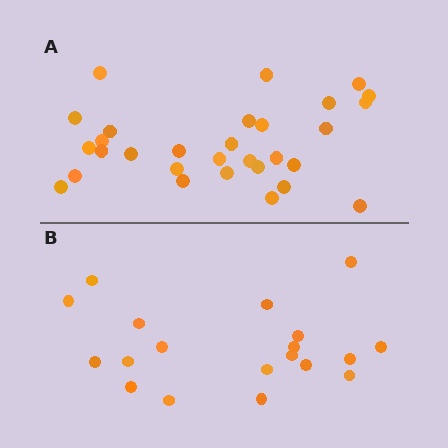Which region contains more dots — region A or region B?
Region A (the top region) has more dots.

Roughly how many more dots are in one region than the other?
Region A has roughly 12 or so more dots than region B.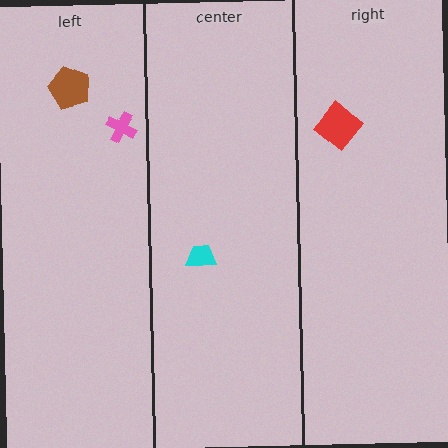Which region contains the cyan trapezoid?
The center region.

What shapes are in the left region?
The brown pentagon, the pink cross.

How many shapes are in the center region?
1.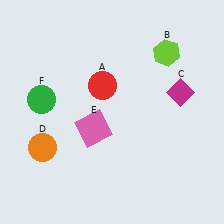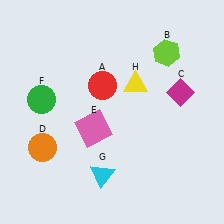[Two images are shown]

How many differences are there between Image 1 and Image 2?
There are 2 differences between the two images.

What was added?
A cyan triangle (G), a yellow triangle (H) were added in Image 2.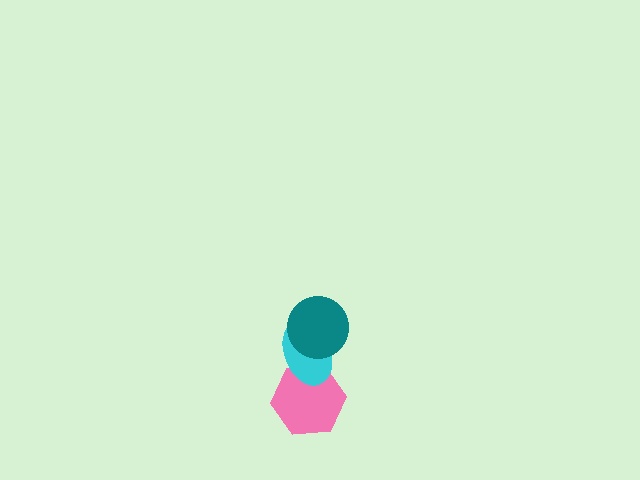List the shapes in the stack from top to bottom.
From top to bottom: the teal circle, the cyan ellipse, the pink hexagon.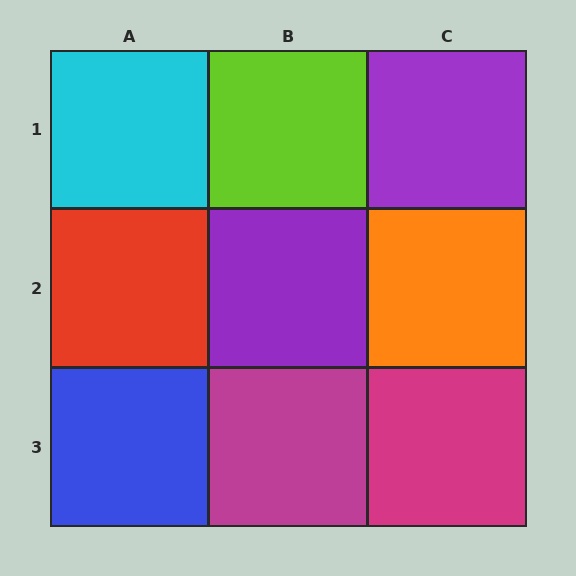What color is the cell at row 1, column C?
Purple.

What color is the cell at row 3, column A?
Blue.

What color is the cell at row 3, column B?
Magenta.